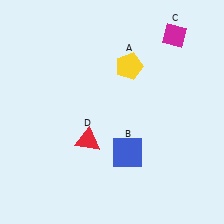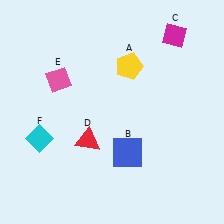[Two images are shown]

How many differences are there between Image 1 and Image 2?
There are 2 differences between the two images.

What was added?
A pink diamond (E), a cyan diamond (F) were added in Image 2.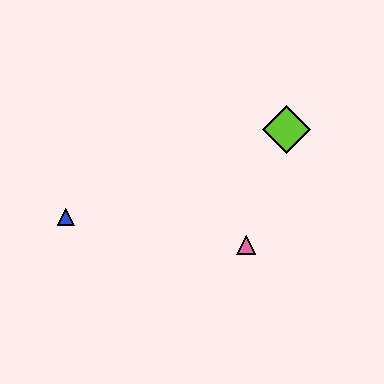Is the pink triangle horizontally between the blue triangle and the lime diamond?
Yes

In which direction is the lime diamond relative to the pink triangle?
The lime diamond is above the pink triangle.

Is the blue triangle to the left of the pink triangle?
Yes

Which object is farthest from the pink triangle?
The blue triangle is farthest from the pink triangle.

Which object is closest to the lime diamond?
The pink triangle is closest to the lime diamond.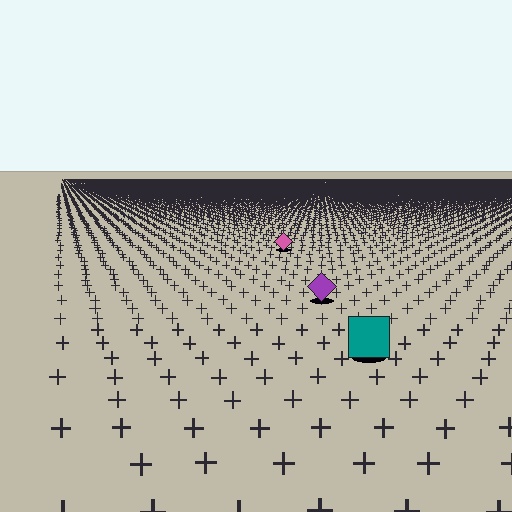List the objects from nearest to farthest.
From nearest to farthest: the teal square, the purple diamond, the pink diamond.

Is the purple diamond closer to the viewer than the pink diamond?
Yes. The purple diamond is closer — you can tell from the texture gradient: the ground texture is coarser near it.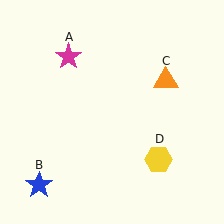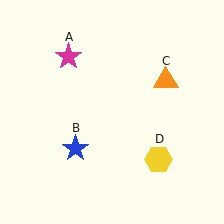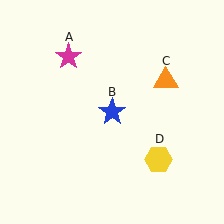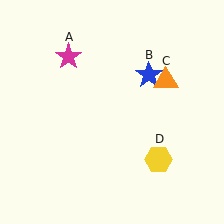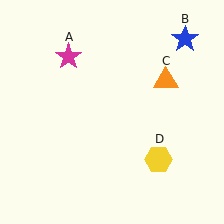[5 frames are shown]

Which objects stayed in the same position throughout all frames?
Magenta star (object A) and orange triangle (object C) and yellow hexagon (object D) remained stationary.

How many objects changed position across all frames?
1 object changed position: blue star (object B).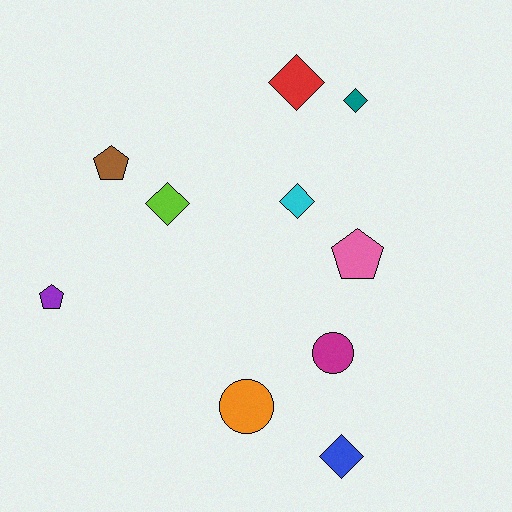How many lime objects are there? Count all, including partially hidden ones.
There is 1 lime object.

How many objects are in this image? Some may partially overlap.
There are 10 objects.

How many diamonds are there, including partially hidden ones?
There are 5 diamonds.